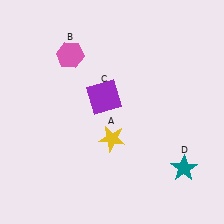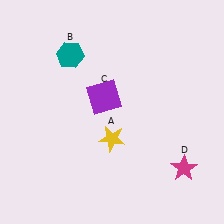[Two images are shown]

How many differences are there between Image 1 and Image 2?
There are 2 differences between the two images.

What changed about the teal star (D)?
In Image 1, D is teal. In Image 2, it changed to magenta.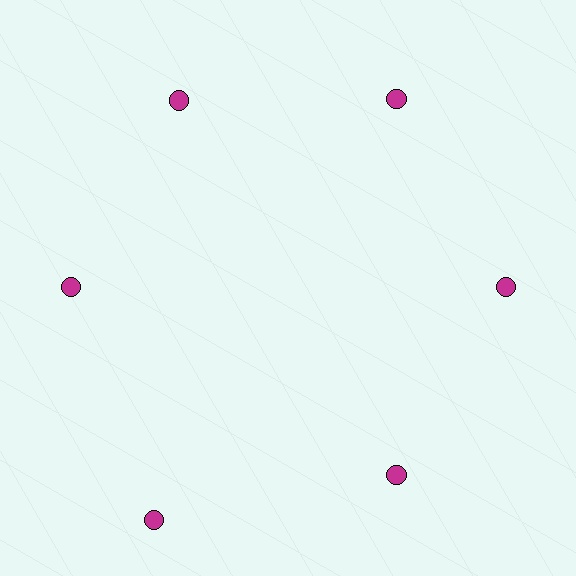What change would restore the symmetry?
The symmetry would be restored by moving it inward, back onto the ring so that all 6 circles sit at equal angles and equal distance from the center.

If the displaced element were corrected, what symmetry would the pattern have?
It would have 6-fold rotational symmetry — the pattern would map onto itself every 60 degrees.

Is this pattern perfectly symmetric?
No. The 6 magenta circles are arranged in a ring, but one element near the 7 o'clock position is pushed outward from the center, breaking the 6-fold rotational symmetry.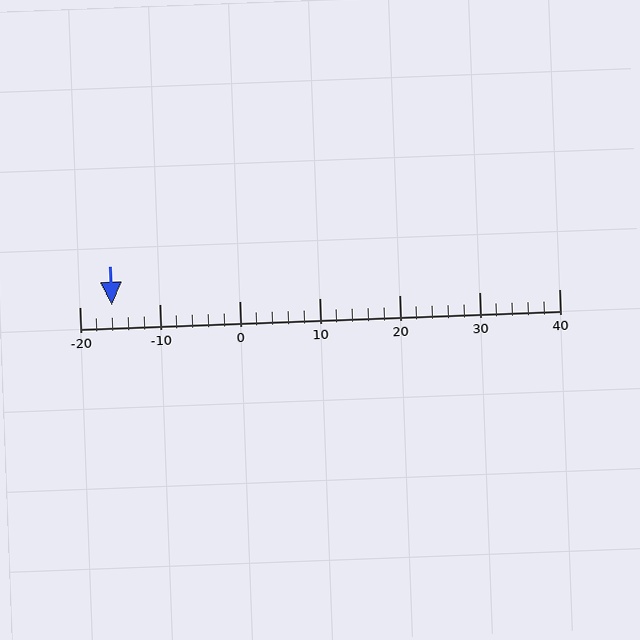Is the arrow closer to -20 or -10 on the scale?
The arrow is closer to -20.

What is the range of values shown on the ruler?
The ruler shows values from -20 to 40.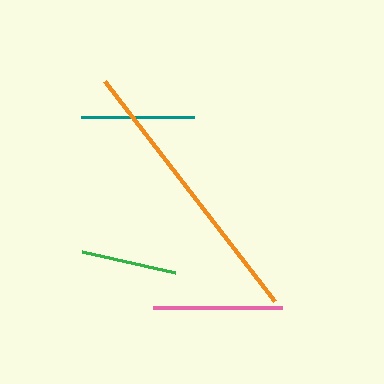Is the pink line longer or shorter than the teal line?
The pink line is longer than the teal line.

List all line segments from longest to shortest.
From longest to shortest: orange, pink, teal, green.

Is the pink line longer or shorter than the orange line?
The orange line is longer than the pink line.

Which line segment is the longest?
The orange line is the longest at approximately 278 pixels.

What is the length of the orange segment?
The orange segment is approximately 278 pixels long.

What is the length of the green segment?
The green segment is approximately 95 pixels long.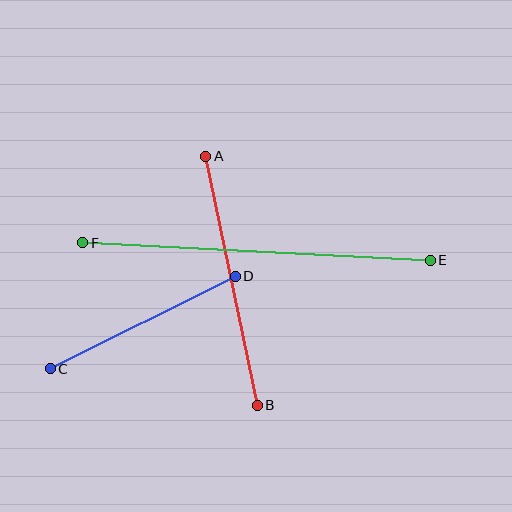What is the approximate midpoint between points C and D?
The midpoint is at approximately (143, 322) pixels.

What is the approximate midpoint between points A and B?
The midpoint is at approximately (232, 281) pixels.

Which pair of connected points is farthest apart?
Points E and F are farthest apart.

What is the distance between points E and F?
The distance is approximately 348 pixels.